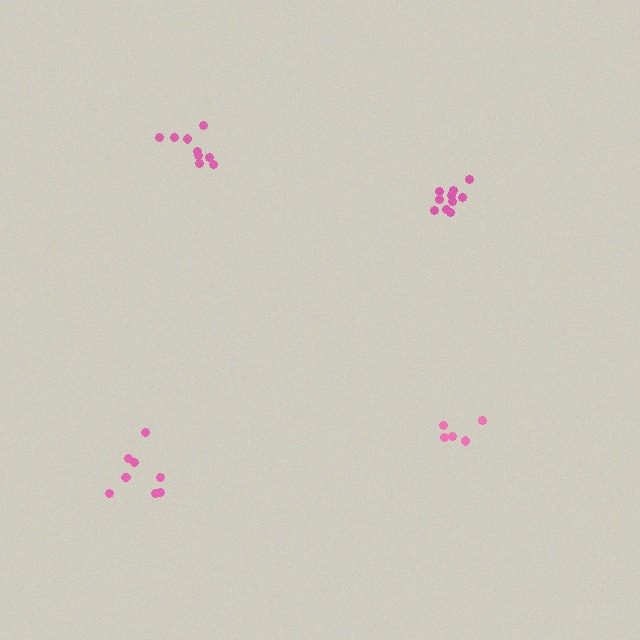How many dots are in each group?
Group 1: 5 dots, Group 2: 10 dots, Group 3: 8 dots, Group 4: 9 dots (32 total).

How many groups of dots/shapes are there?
There are 4 groups.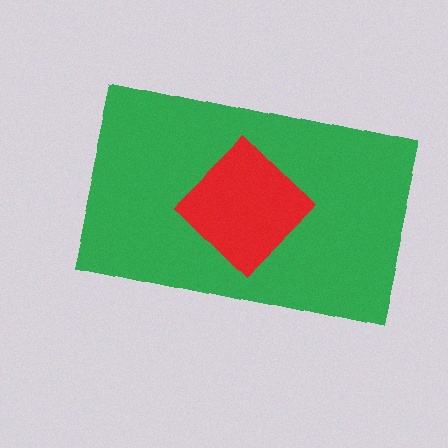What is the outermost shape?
The green rectangle.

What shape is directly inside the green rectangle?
The red diamond.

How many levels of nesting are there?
2.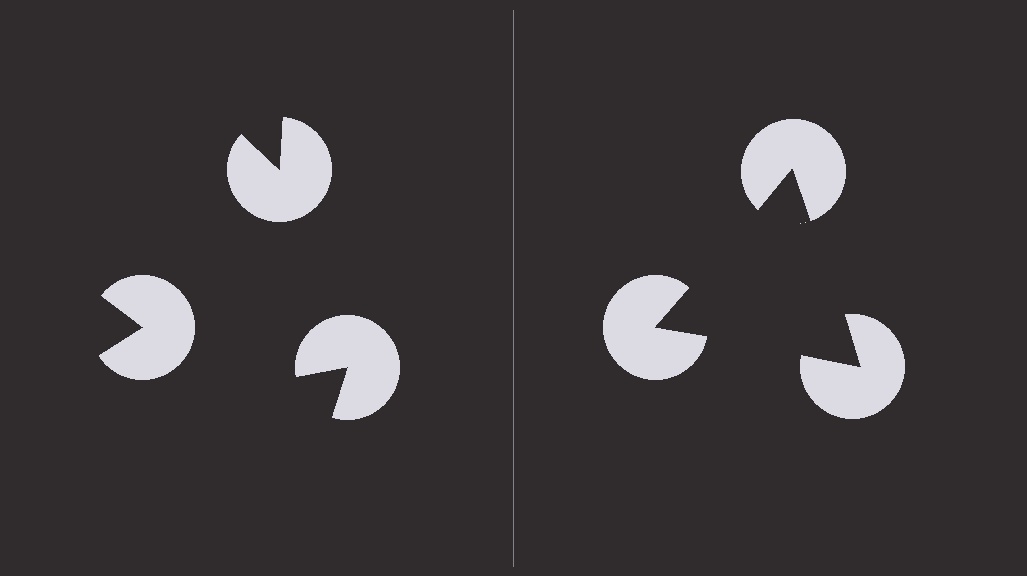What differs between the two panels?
The pac-man discs are positioned identically on both sides; only the wedge orientations differ. On the right they align to a triangle; on the left they are misaligned.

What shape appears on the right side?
An illusory triangle.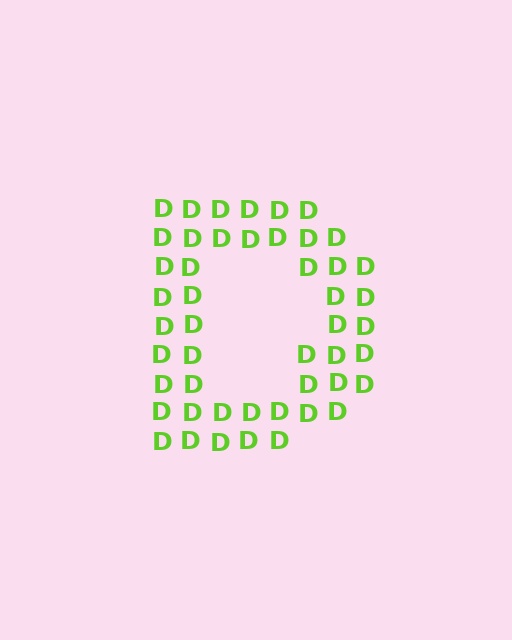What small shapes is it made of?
It is made of small letter D's.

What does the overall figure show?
The overall figure shows the letter D.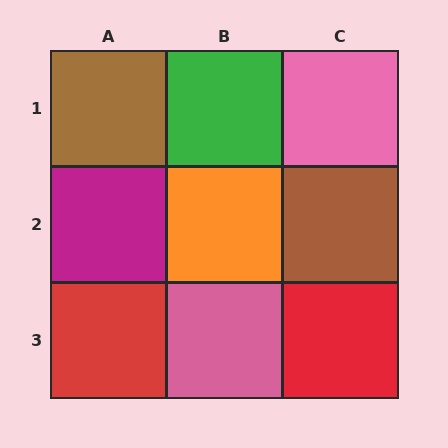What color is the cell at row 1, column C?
Pink.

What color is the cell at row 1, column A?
Brown.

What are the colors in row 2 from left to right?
Magenta, orange, brown.